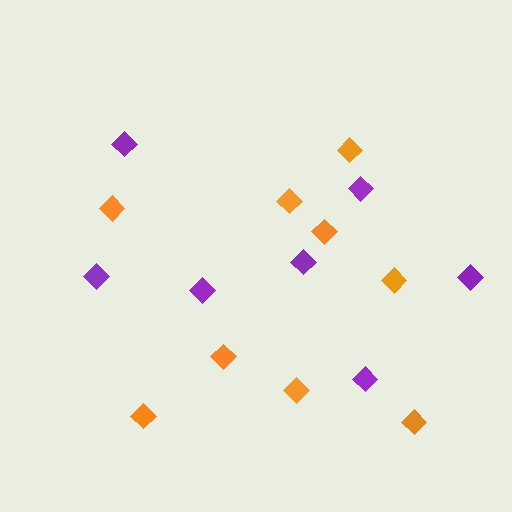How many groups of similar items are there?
There are 2 groups: one group of orange diamonds (9) and one group of purple diamonds (7).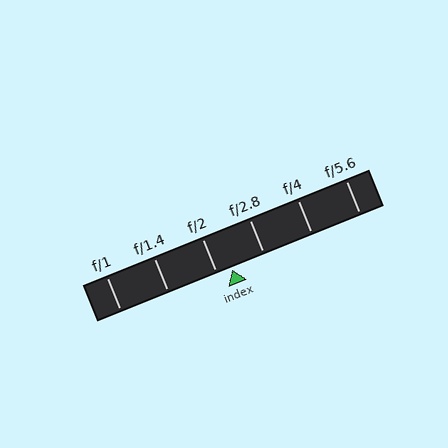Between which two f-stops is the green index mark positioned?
The index mark is between f/2 and f/2.8.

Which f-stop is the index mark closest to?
The index mark is closest to f/2.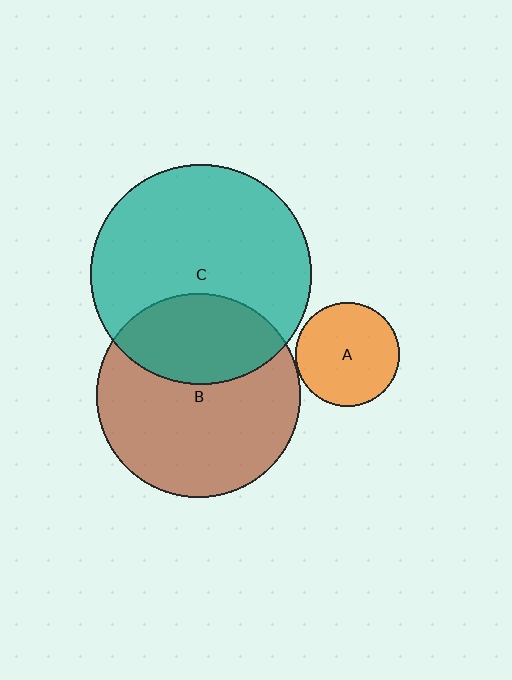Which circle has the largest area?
Circle C (teal).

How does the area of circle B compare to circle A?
Approximately 3.9 times.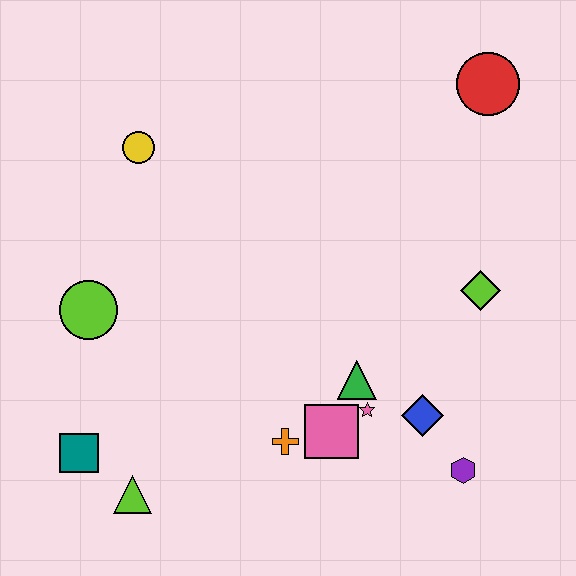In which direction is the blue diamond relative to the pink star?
The blue diamond is to the right of the pink star.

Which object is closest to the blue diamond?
The pink star is closest to the blue diamond.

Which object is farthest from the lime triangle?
The red circle is farthest from the lime triangle.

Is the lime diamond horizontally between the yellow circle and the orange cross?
No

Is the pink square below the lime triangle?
No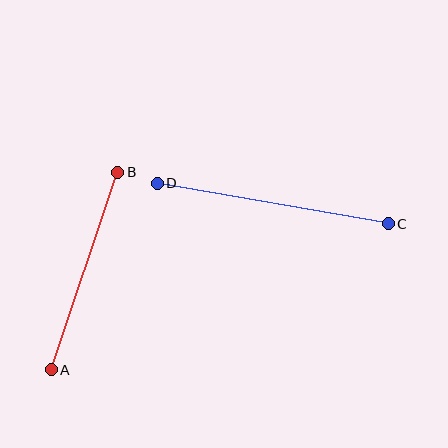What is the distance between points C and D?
The distance is approximately 235 pixels.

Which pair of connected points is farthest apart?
Points C and D are farthest apart.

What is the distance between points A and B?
The distance is approximately 208 pixels.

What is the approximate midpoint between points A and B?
The midpoint is at approximately (85, 271) pixels.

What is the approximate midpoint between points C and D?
The midpoint is at approximately (273, 204) pixels.